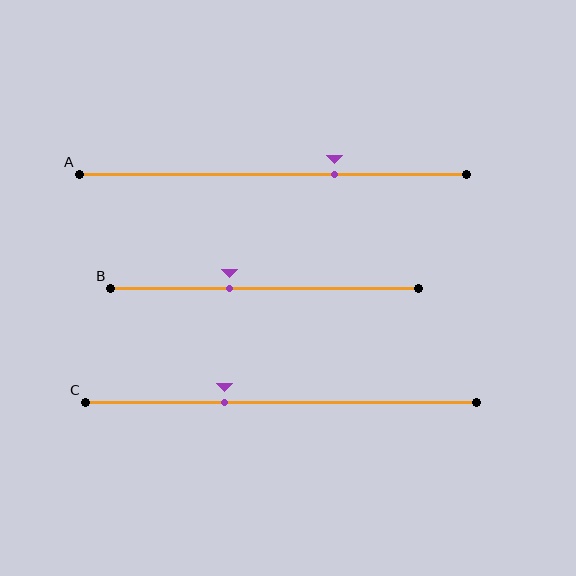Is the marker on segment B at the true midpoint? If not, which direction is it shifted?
No, the marker on segment B is shifted to the left by about 12% of the segment length.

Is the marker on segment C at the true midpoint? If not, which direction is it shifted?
No, the marker on segment C is shifted to the left by about 14% of the segment length.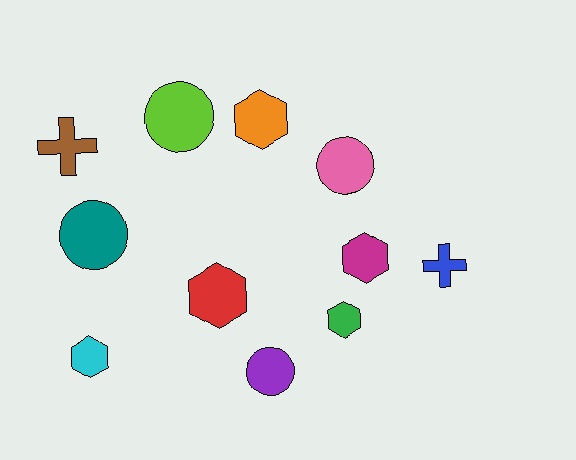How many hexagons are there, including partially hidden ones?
There are 5 hexagons.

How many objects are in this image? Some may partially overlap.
There are 11 objects.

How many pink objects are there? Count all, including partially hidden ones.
There is 1 pink object.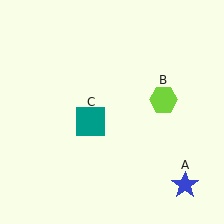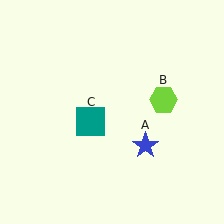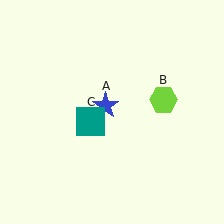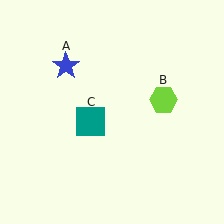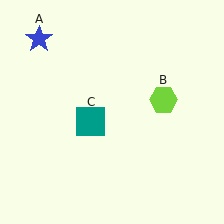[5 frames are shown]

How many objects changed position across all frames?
1 object changed position: blue star (object A).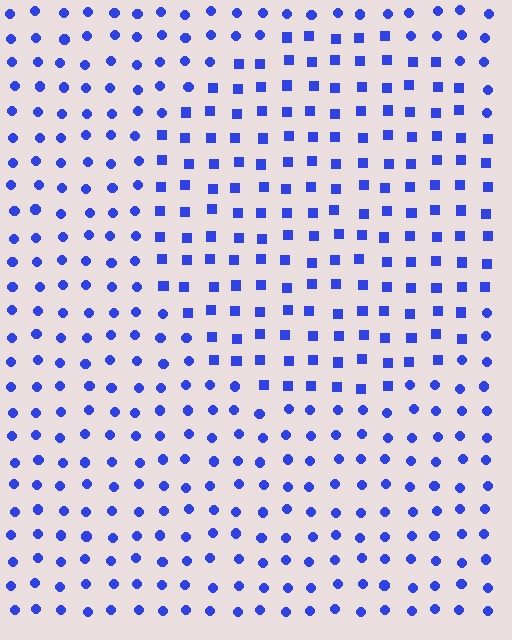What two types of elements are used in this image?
The image uses squares inside the circle region and circles outside it.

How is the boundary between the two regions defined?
The boundary is defined by a change in element shape: squares inside vs. circles outside. All elements share the same color and spacing.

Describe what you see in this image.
The image is filled with small blue elements arranged in a uniform grid. A circle-shaped region contains squares, while the surrounding area contains circles. The boundary is defined purely by the change in element shape.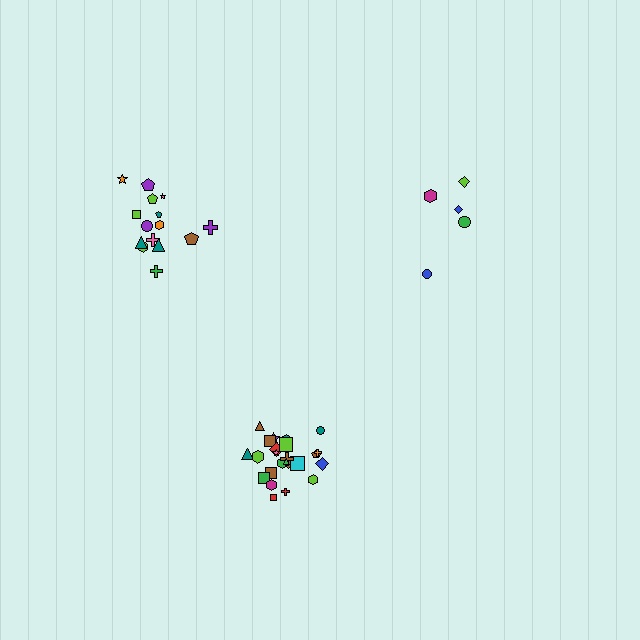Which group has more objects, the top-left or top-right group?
The top-left group.